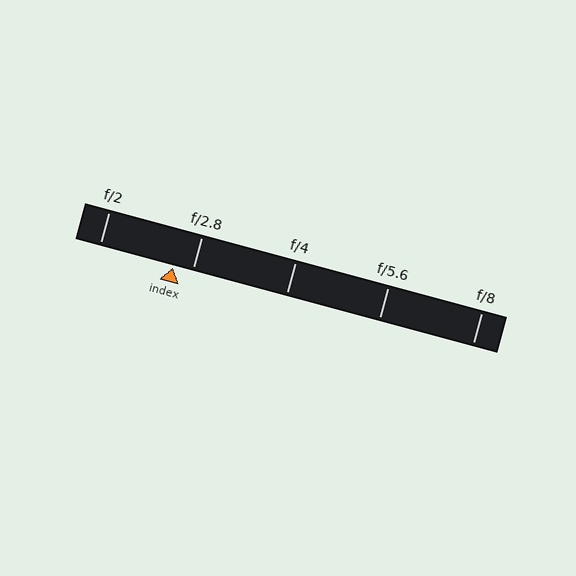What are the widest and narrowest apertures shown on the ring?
The widest aperture shown is f/2 and the narrowest is f/8.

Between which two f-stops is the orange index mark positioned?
The index mark is between f/2 and f/2.8.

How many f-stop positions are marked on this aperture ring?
There are 5 f-stop positions marked.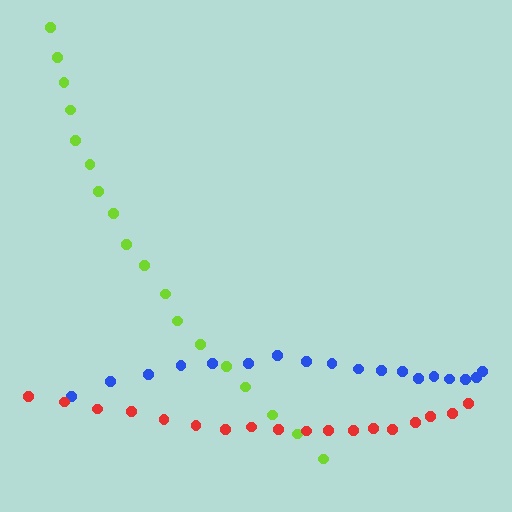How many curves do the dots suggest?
There are 3 distinct paths.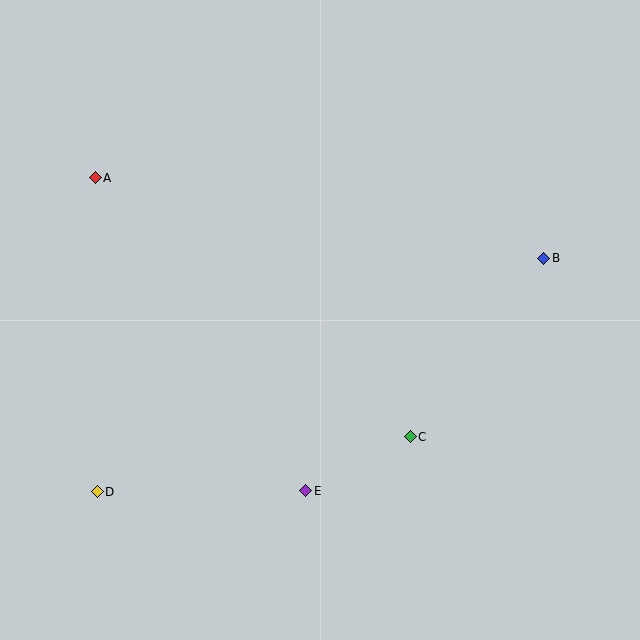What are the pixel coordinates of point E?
Point E is at (306, 491).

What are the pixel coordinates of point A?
Point A is at (95, 178).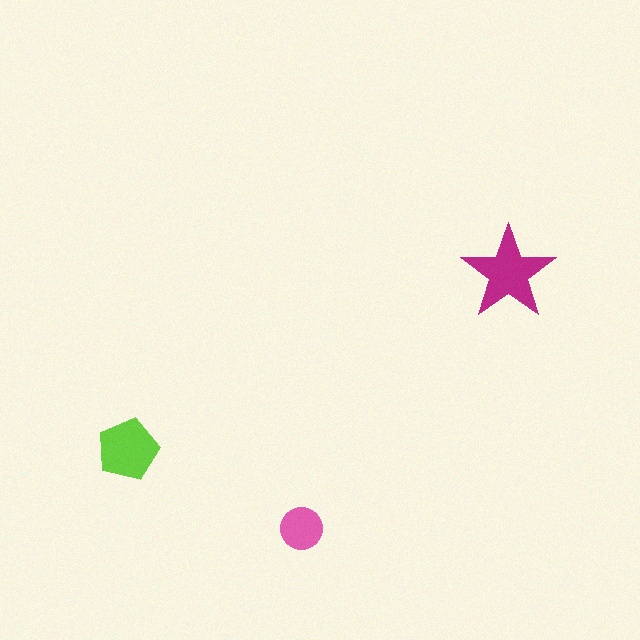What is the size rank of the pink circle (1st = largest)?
3rd.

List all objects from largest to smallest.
The magenta star, the lime pentagon, the pink circle.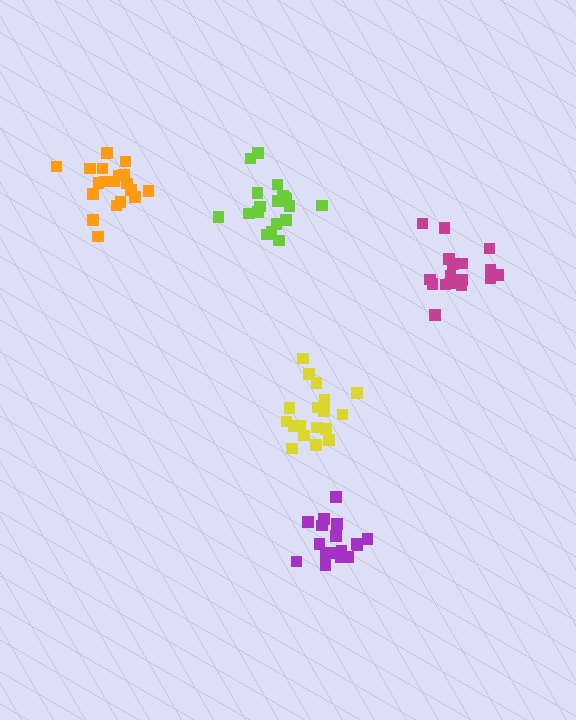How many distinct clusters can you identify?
There are 5 distinct clusters.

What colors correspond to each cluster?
The clusters are colored: lime, purple, yellow, magenta, orange.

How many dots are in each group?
Group 1: 19 dots, Group 2: 17 dots, Group 3: 18 dots, Group 4: 18 dots, Group 5: 19 dots (91 total).